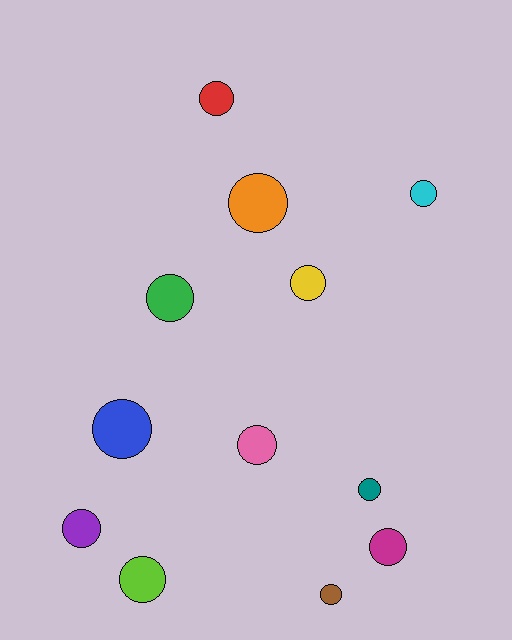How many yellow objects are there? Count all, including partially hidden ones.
There is 1 yellow object.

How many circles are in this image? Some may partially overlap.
There are 12 circles.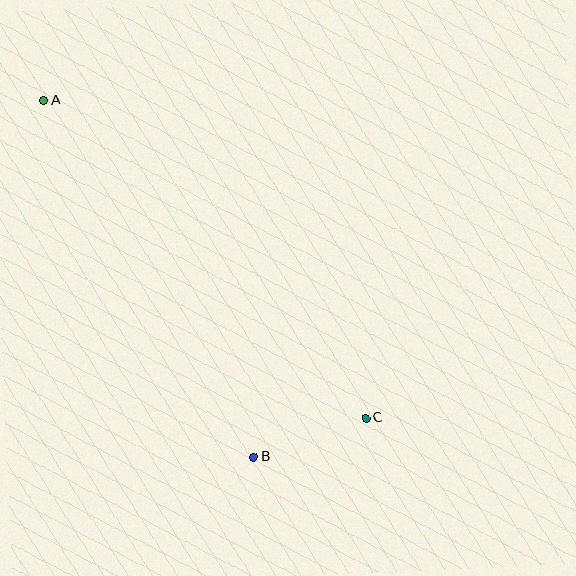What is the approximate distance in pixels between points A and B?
The distance between A and B is approximately 414 pixels.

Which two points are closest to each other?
Points B and C are closest to each other.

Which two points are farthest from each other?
Points A and C are farthest from each other.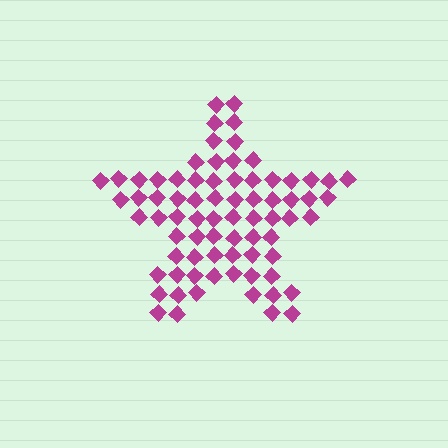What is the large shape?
The large shape is a star.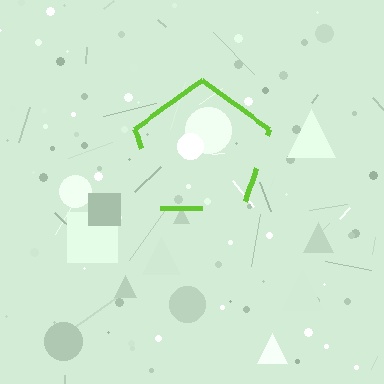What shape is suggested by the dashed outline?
The dashed outline suggests a pentagon.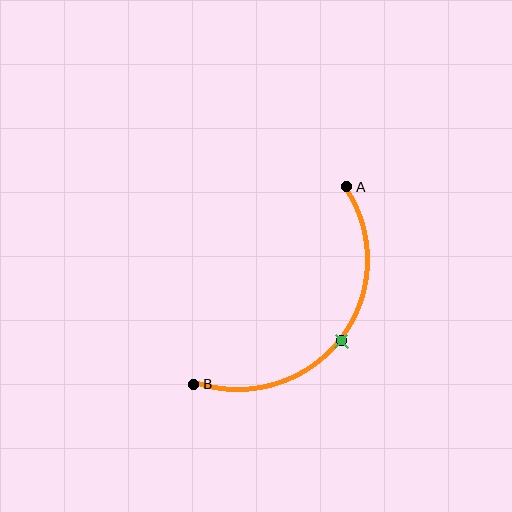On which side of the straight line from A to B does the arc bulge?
The arc bulges below and to the right of the straight line connecting A and B.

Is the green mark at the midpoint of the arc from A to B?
Yes. The green mark lies on the arc at equal arc-length from both A and B — it is the arc midpoint.